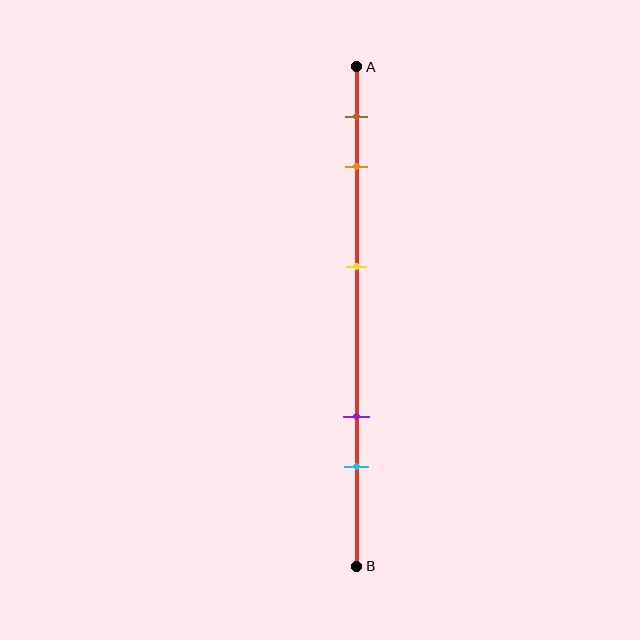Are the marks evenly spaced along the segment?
No, the marks are not evenly spaced.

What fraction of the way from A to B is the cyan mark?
The cyan mark is approximately 80% (0.8) of the way from A to B.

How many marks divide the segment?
There are 5 marks dividing the segment.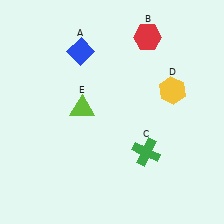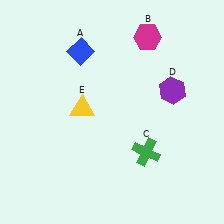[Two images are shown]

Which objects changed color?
B changed from red to magenta. D changed from yellow to purple. E changed from lime to yellow.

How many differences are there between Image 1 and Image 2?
There are 3 differences between the two images.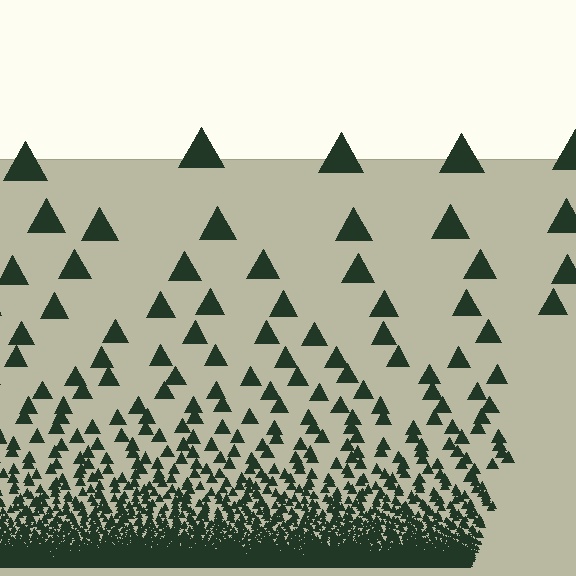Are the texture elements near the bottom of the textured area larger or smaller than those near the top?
Smaller. The gradient is inverted — elements near the bottom are smaller and denser.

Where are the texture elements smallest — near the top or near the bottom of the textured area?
Near the bottom.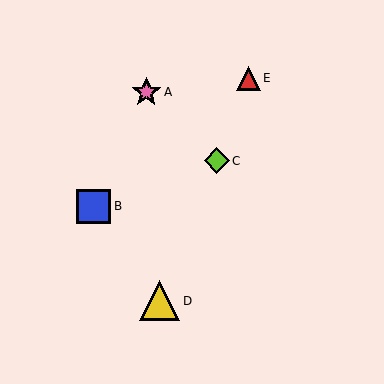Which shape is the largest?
The yellow triangle (labeled D) is the largest.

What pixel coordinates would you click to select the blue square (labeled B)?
Click at (94, 206) to select the blue square B.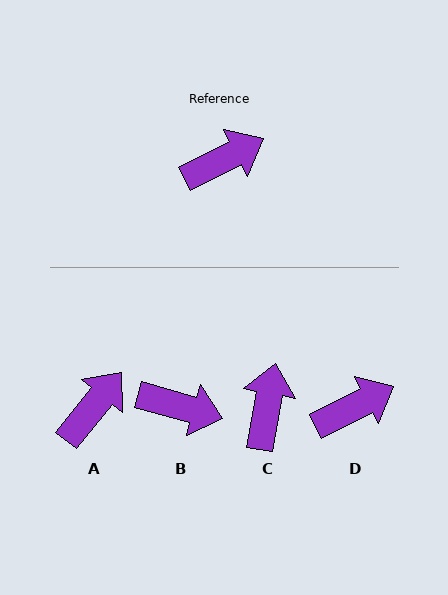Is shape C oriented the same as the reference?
No, it is off by about 52 degrees.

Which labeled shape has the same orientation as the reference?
D.